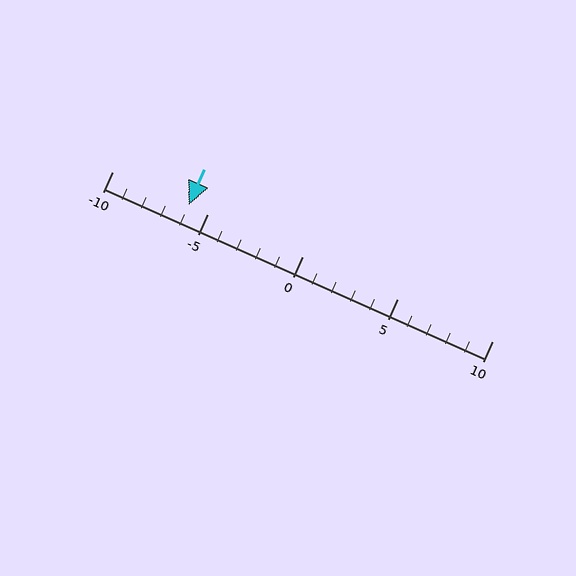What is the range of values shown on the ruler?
The ruler shows values from -10 to 10.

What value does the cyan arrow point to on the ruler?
The cyan arrow points to approximately -6.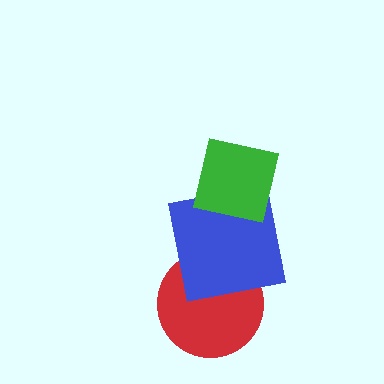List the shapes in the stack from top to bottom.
From top to bottom: the green square, the blue square, the red circle.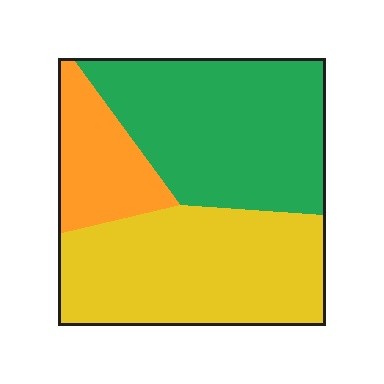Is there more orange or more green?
Green.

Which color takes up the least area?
Orange, at roughly 15%.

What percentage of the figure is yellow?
Yellow covers about 40% of the figure.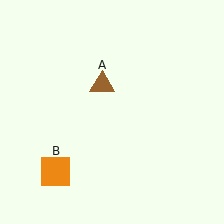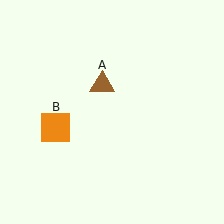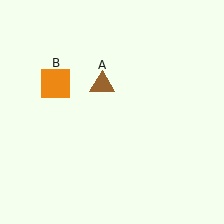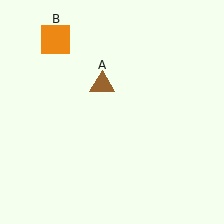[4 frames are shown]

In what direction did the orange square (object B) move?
The orange square (object B) moved up.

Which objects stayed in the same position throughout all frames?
Brown triangle (object A) remained stationary.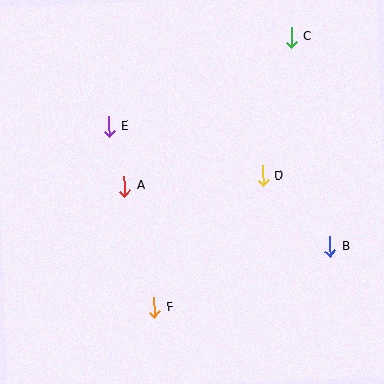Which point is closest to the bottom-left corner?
Point F is closest to the bottom-left corner.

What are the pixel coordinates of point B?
Point B is at (330, 246).